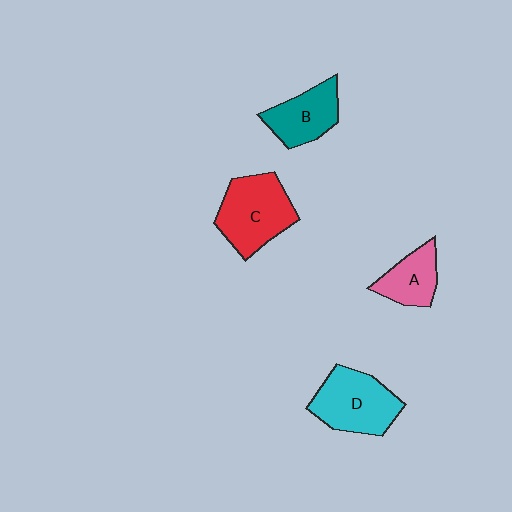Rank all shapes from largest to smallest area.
From largest to smallest: C (red), D (cyan), B (teal), A (pink).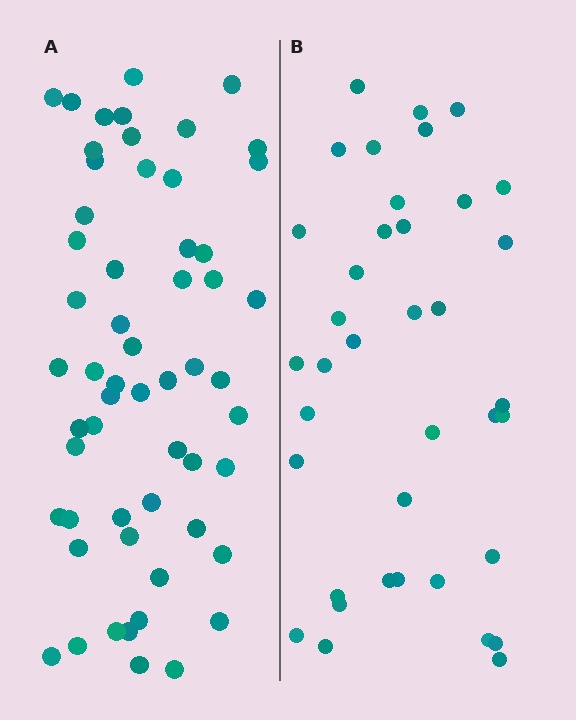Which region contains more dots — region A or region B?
Region A (the left region) has more dots.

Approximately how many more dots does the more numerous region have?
Region A has approximately 20 more dots than region B.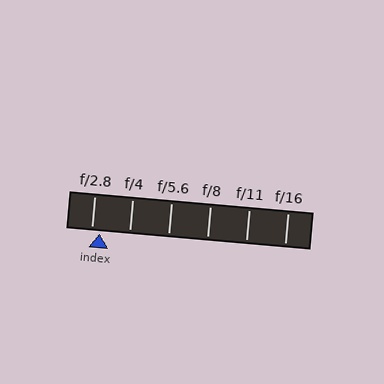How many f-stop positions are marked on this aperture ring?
There are 6 f-stop positions marked.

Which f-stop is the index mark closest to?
The index mark is closest to f/2.8.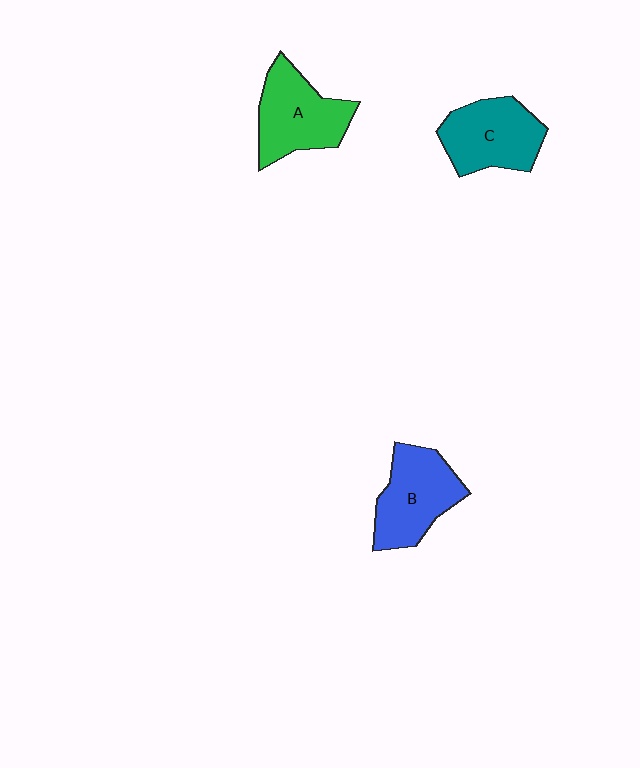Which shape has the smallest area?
Shape C (teal).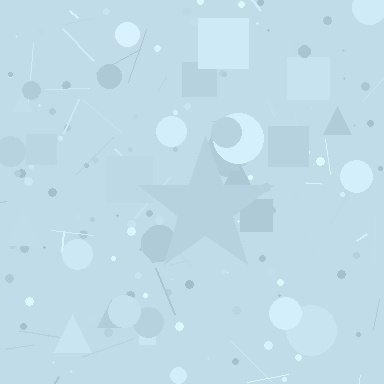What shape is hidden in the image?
A star is hidden in the image.